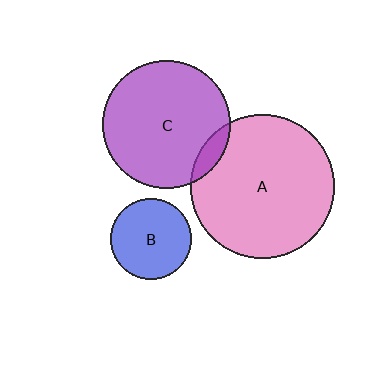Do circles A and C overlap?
Yes.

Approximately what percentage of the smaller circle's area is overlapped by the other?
Approximately 10%.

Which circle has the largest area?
Circle A (pink).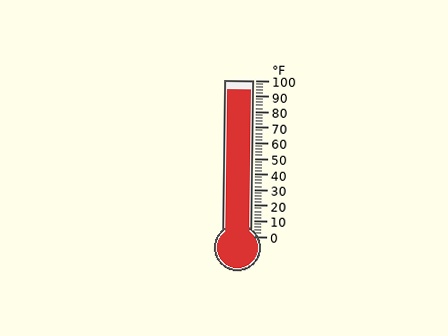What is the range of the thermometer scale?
The thermometer scale ranges from 0°F to 100°F.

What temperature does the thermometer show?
The thermometer shows approximately 94°F.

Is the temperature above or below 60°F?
The temperature is above 60°F.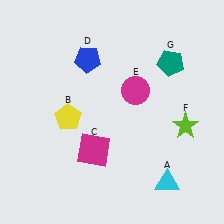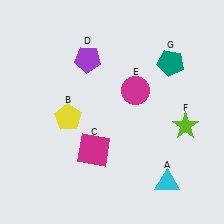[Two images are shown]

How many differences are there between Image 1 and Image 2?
There is 1 difference between the two images.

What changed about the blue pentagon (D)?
In Image 1, D is blue. In Image 2, it changed to purple.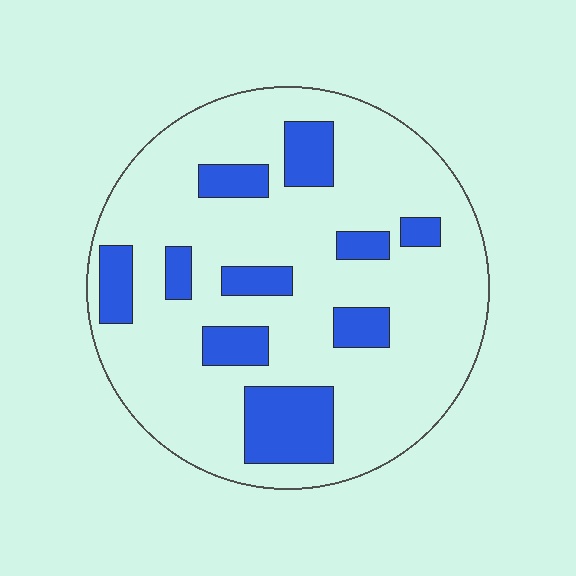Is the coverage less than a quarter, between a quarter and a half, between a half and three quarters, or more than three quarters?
Less than a quarter.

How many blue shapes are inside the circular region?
10.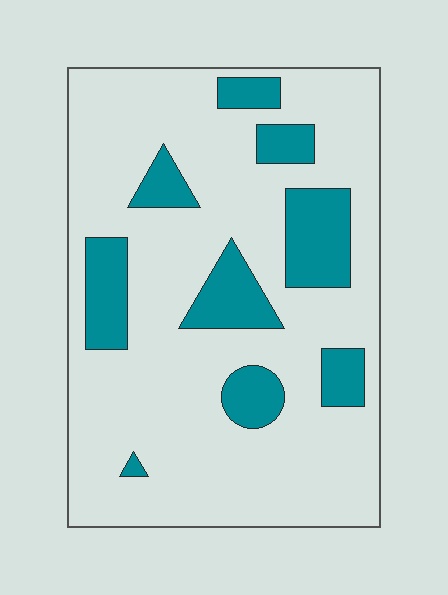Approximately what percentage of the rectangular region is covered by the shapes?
Approximately 20%.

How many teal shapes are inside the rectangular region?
9.